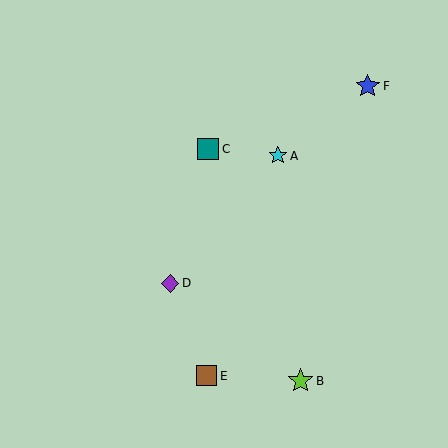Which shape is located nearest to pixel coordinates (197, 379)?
The brown square (labeled E) at (207, 376) is nearest to that location.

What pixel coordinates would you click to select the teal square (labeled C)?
Click at (208, 149) to select the teal square C.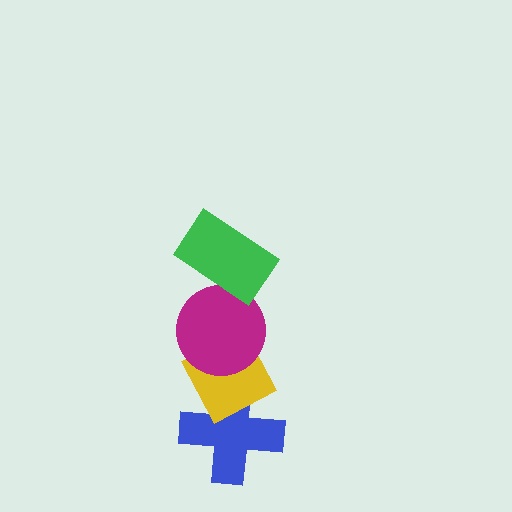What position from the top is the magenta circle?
The magenta circle is 2nd from the top.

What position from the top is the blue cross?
The blue cross is 4th from the top.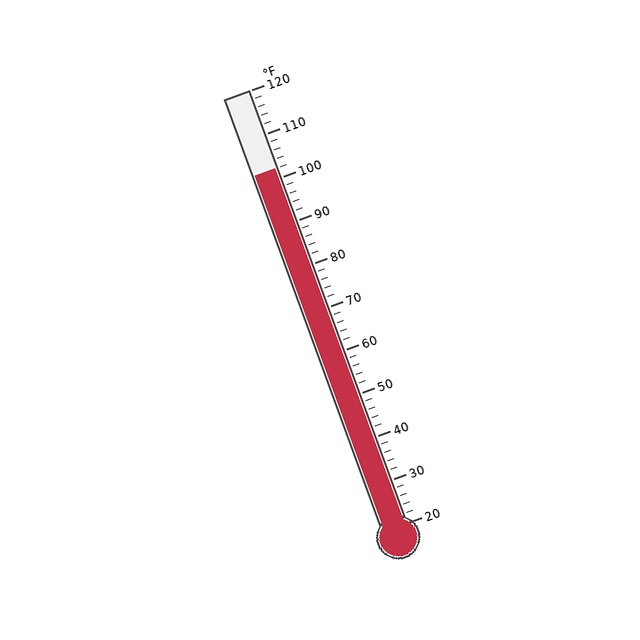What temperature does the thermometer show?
The thermometer shows approximately 102°F.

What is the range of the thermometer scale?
The thermometer scale ranges from 20°F to 120°F.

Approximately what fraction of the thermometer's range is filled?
The thermometer is filled to approximately 80% of its range.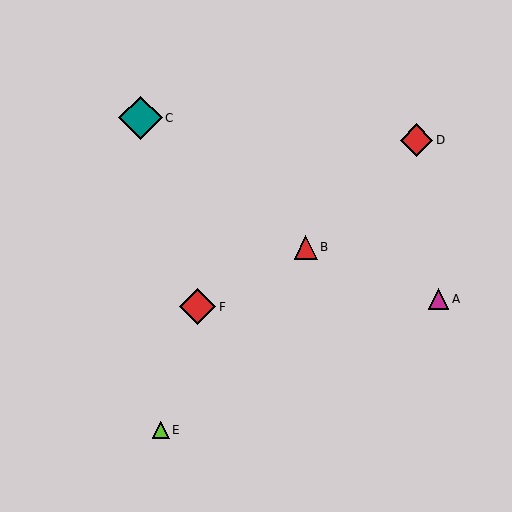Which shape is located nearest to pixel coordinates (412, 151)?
The red diamond (labeled D) at (417, 140) is nearest to that location.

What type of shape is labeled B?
Shape B is a red triangle.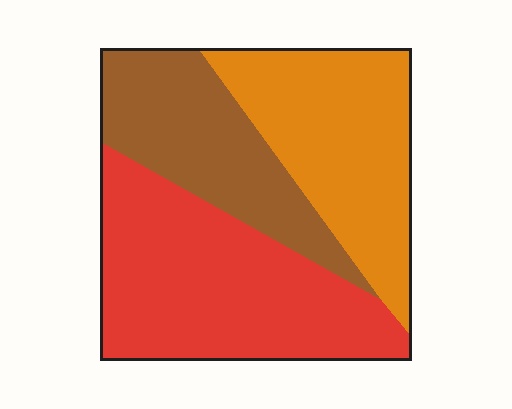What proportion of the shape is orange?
Orange covers 32% of the shape.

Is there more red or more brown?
Red.